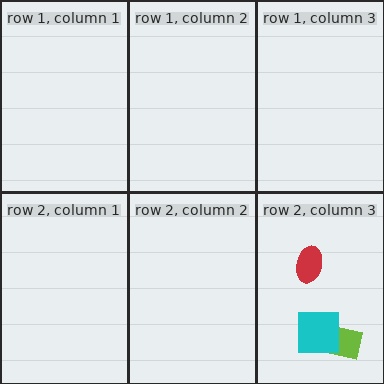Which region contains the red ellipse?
The row 2, column 3 region.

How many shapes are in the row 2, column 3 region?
3.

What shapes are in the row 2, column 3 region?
The lime square, the red ellipse, the cyan square.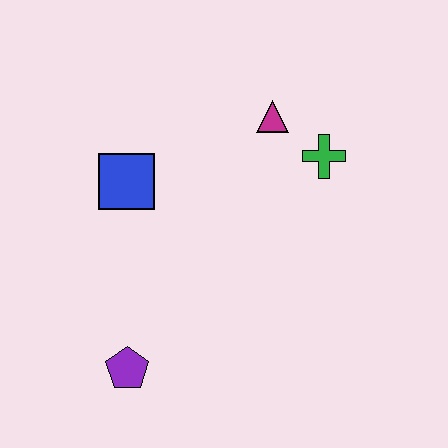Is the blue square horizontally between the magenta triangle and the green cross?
No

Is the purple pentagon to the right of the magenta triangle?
No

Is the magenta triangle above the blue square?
Yes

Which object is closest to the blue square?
The magenta triangle is closest to the blue square.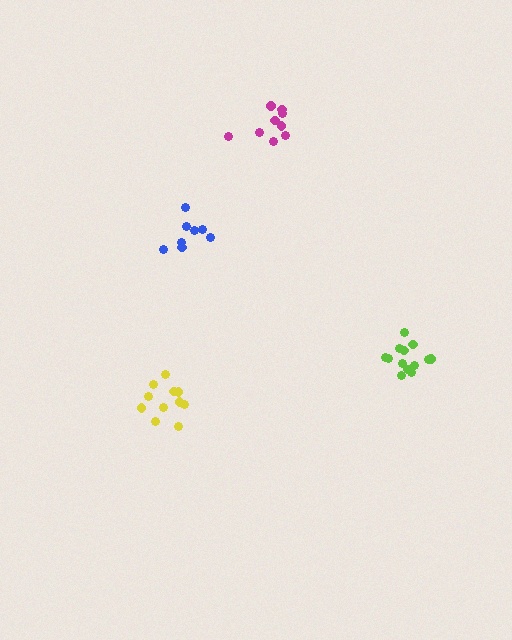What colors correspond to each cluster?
The clusters are colored: magenta, blue, yellow, lime.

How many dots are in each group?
Group 1: 9 dots, Group 2: 8 dots, Group 3: 11 dots, Group 4: 13 dots (41 total).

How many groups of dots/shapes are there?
There are 4 groups.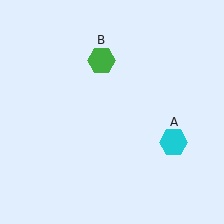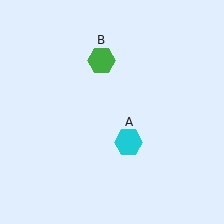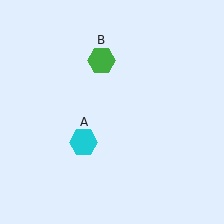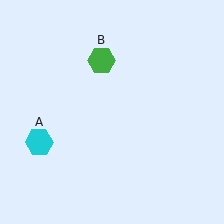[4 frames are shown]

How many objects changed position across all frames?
1 object changed position: cyan hexagon (object A).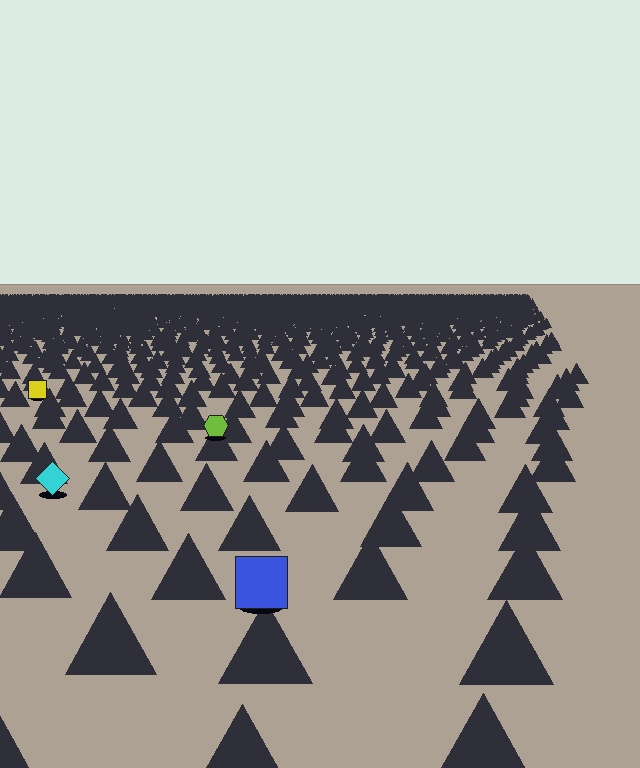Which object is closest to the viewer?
The blue square is closest. The texture marks near it are larger and more spread out.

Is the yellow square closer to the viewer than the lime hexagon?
No. The lime hexagon is closer — you can tell from the texture gradient: the ground texture is coarser near it.